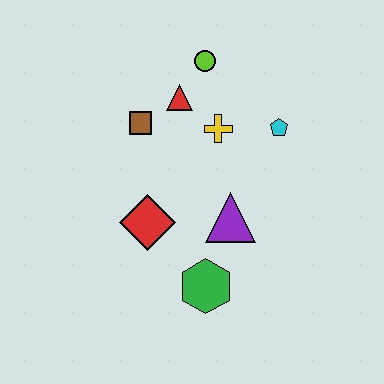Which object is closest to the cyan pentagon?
The yellow cross is closest to the cyan pentagon.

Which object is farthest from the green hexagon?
The lime circle is farthest from the green hexagon.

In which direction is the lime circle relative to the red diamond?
The lime circle is above the red diamond.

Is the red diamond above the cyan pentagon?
No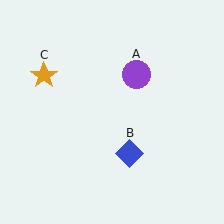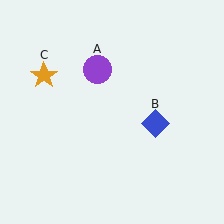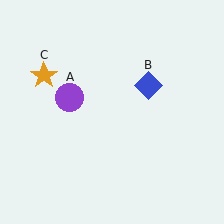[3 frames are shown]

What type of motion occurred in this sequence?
The purple circle (object A), blue diamond (object B) rotated counterclockwise around the center of the scene.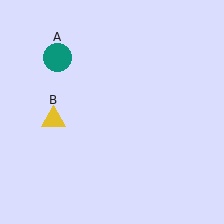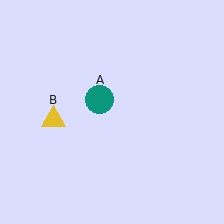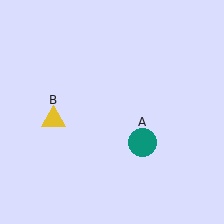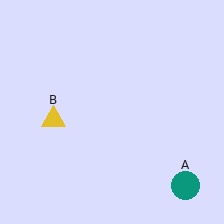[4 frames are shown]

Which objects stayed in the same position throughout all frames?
Yellow triangle (object B) remained stationary.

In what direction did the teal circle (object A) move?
The teal circle (object A) moved down and to the right.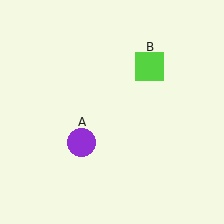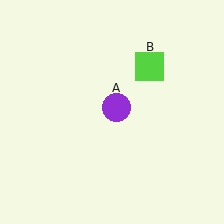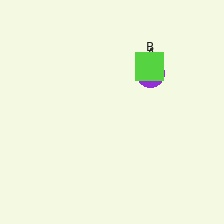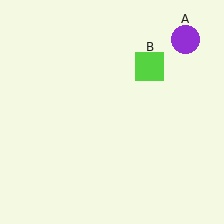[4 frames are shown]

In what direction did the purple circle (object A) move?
The purple circle (object A) moved up and to the right.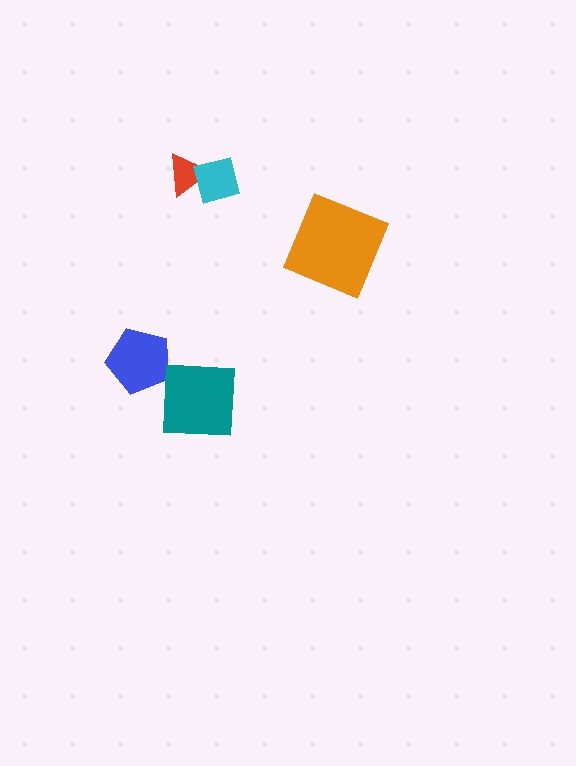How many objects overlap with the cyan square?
1 object overlaps with the cyan square.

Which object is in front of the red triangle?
The cyan square is in front of the red triangle.